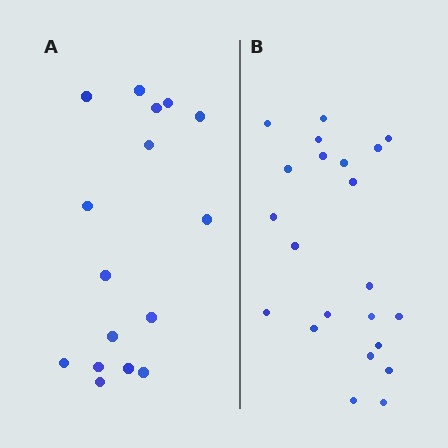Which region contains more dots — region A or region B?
Region B (the right region) has more dots.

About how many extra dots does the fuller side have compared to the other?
Region B has about 6 more dots than region A.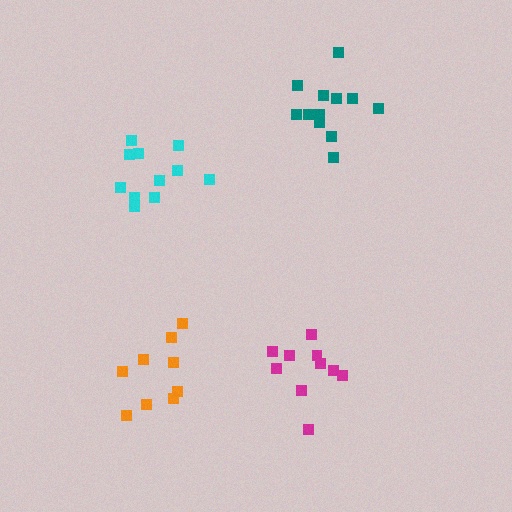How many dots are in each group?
Group 1: 12 dots, Group 2: 11 dots, Group 3: 9 dots, Group 4: 10 dots (42 total).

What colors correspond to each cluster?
The clusters are colored: teal, cyan, orange, magenta.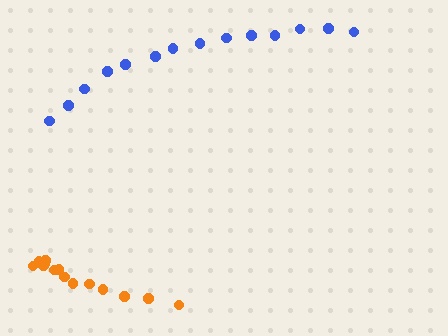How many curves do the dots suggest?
There are 2 distinct paths.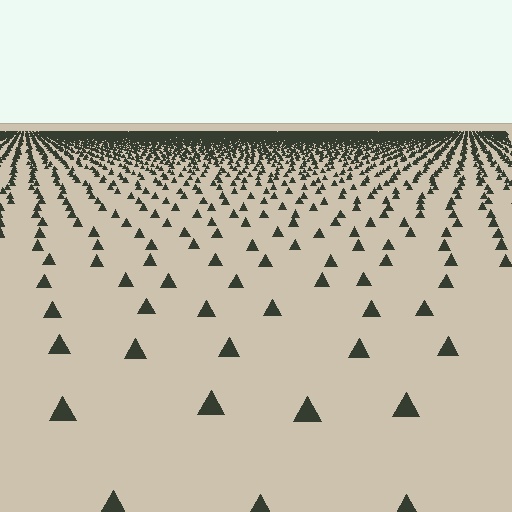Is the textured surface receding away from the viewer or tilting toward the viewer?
The surface is receding away from the viewer. Texture elements get smaller and denser toward the top.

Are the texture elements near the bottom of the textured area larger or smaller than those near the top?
Larger. Near the bottom, elements are closer to the viewer and appear at a bigger on-screen size.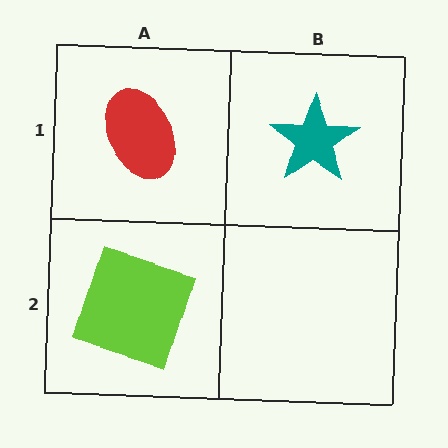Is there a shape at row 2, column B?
No, that cell is empty.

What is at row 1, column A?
A red ellipse.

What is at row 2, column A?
A lime square.